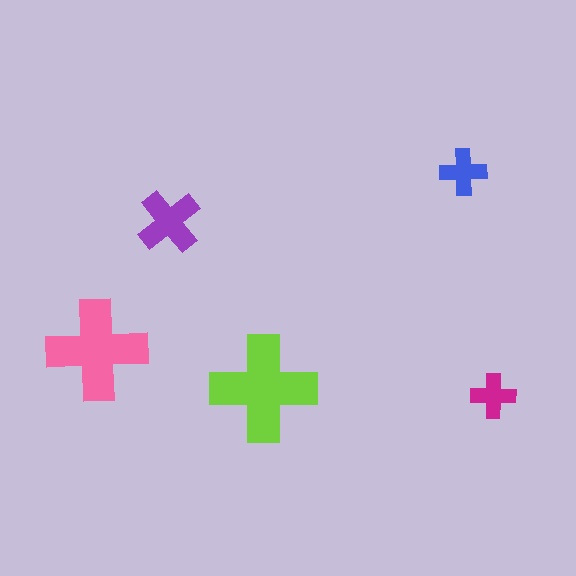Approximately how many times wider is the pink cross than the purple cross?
About 1.5 times wider.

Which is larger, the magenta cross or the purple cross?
The purple one.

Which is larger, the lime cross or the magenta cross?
The lime one.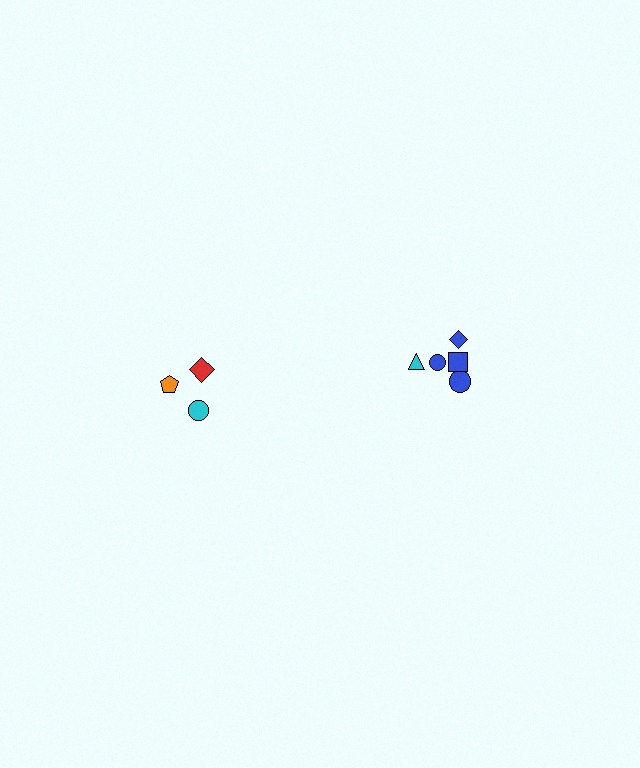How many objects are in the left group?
There are 3 objects.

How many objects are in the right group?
There are 5 objects.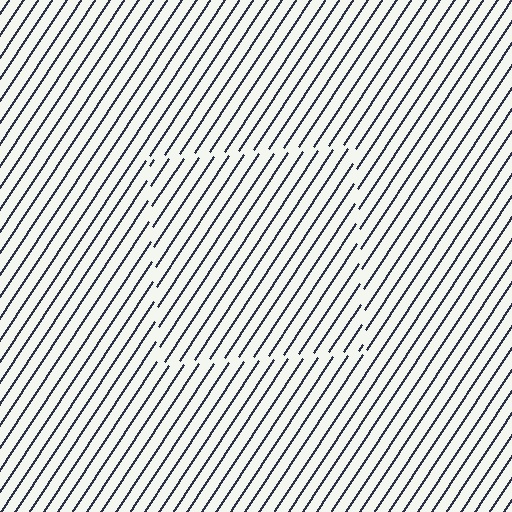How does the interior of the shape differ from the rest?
The interior of the shape contains the same grating, shifted by half a period — the contour is defined by the phase discontinuity where line-ends from the inner and outer gratings abut.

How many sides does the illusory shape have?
4 sides — the line-ends trace a square.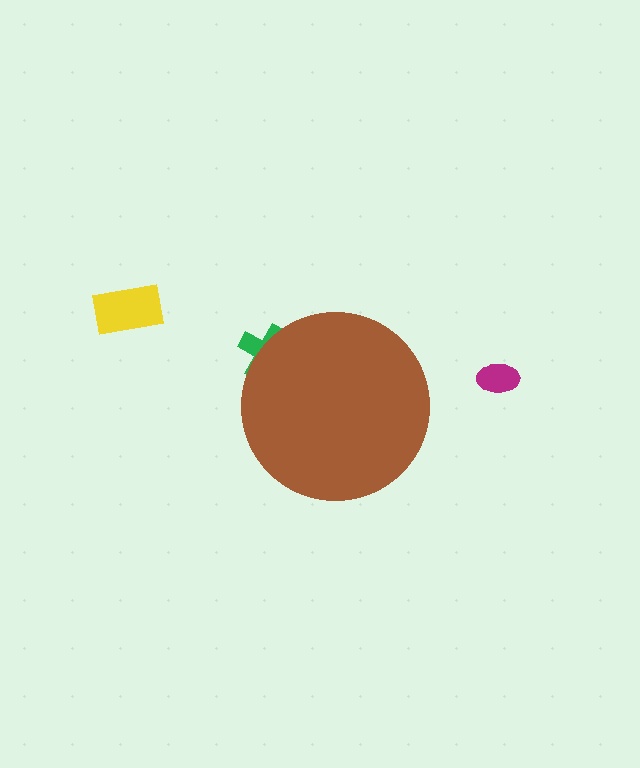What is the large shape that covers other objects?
A brown circle.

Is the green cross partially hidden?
Yes, the green cross is partially hidden behind the brown circle.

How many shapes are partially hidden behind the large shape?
1 shape is partially hidden.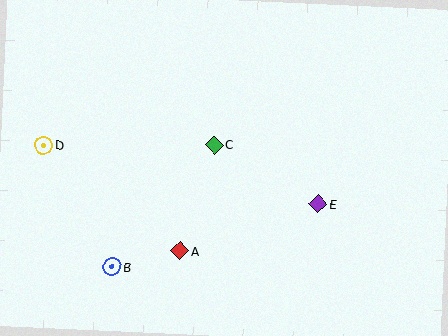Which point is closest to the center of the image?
Point C at (214, 145) is closest to the center.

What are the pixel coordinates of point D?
Point D is at (43, 145).